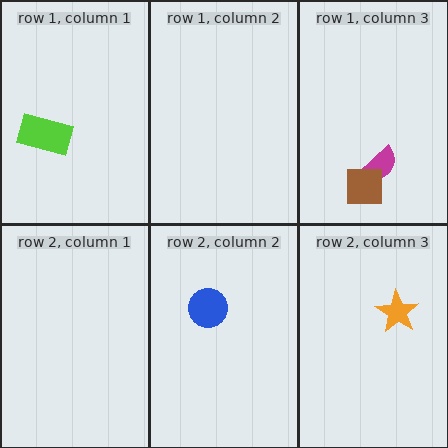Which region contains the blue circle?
The row 2, column 2 region.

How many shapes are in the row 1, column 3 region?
2.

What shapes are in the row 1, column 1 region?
The lime rectangle.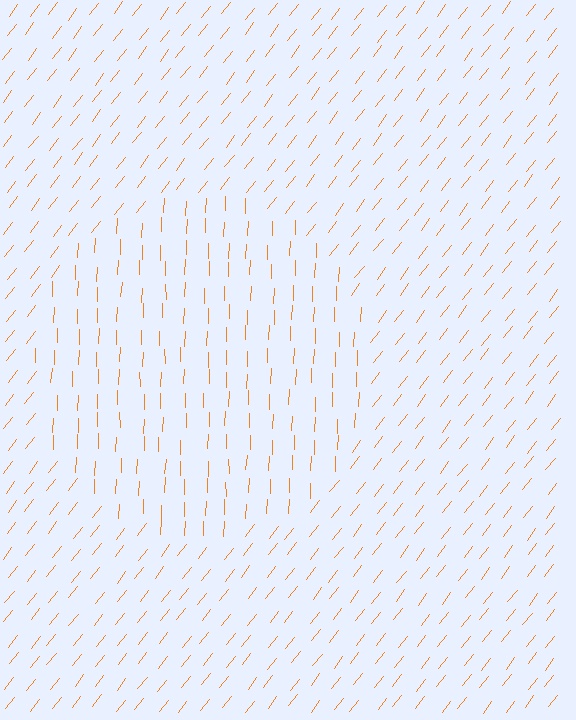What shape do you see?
I see a circle.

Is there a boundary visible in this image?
Yes, there is a texture boundary formed by a change in line orientation.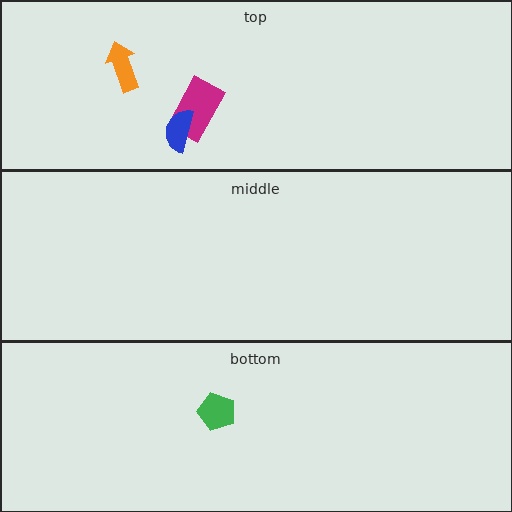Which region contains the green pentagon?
The bottom region.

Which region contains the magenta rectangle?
The top region.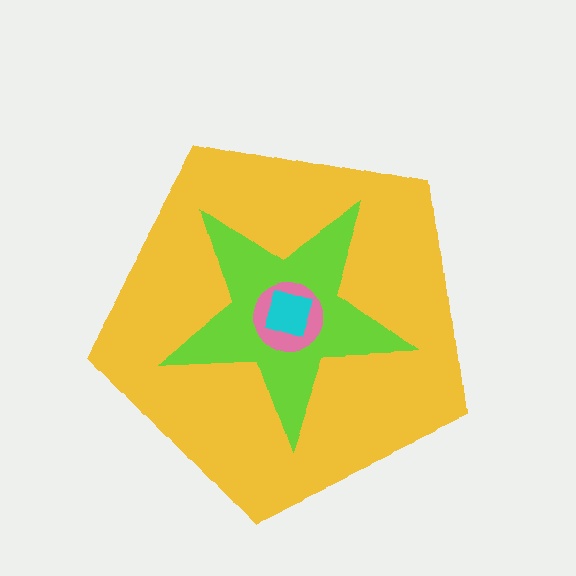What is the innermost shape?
The cyan square.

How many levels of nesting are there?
4.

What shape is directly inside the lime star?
The pink circle.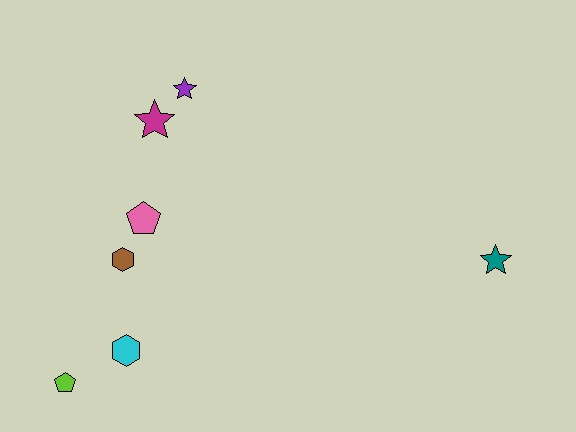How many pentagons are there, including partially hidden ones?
There are 2 pentagons.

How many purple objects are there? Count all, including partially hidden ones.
There is 1 purple object.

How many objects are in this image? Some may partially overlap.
There are 7 objects.